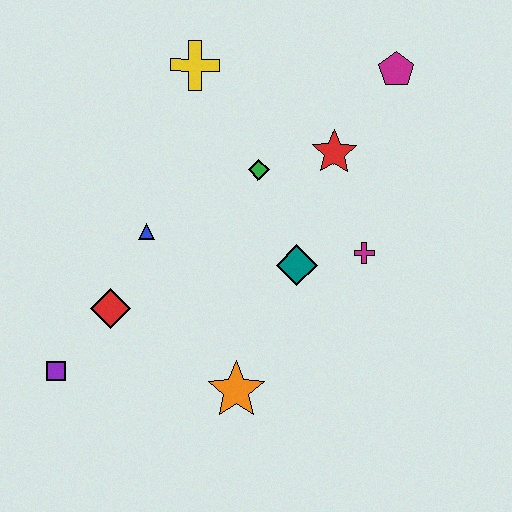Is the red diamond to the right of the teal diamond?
No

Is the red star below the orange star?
No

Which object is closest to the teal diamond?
The magenta cross is closest to the teal diamond.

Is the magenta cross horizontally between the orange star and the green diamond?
No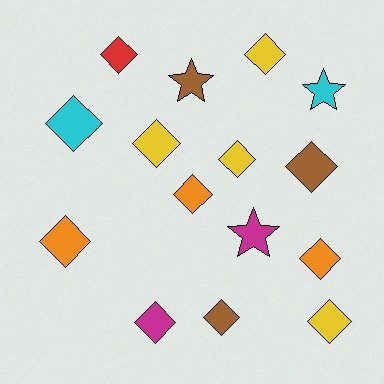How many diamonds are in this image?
There are 12 diamonds.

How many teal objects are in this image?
There are no teal objects.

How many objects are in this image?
There are 15 objects.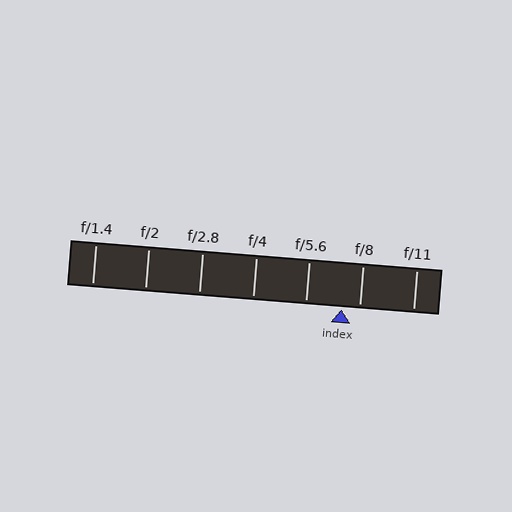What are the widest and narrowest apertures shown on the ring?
The widest aperture shown is f/1.4 and the narrowest is f/11.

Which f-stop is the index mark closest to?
The index mark is closest to f/8.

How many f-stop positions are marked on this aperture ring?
There are 7 f-stop positions marked.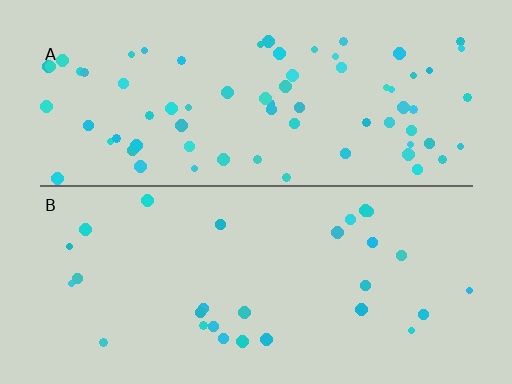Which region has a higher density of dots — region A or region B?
A (the top).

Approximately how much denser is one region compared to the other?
Approximately 2.6× — region A over region B.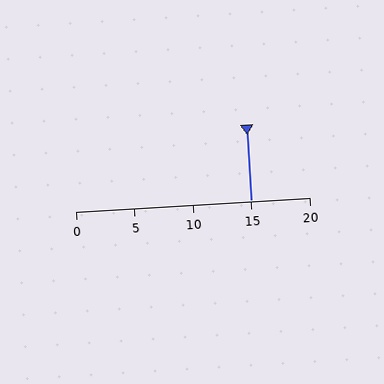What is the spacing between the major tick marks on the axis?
The major ticks are spaced 5 apart.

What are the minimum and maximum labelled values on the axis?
The axis runs from 0 to 20.